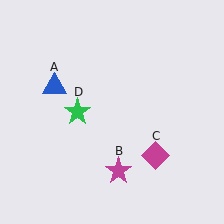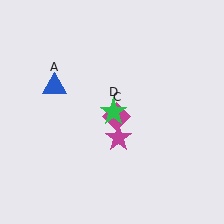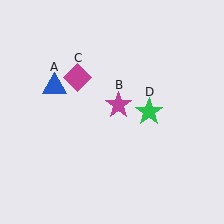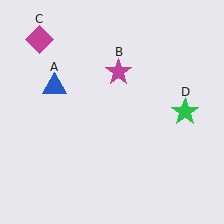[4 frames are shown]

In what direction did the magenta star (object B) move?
The magenta star (object B) moved up.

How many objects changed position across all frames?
3 objects changed position: magenta star (object B), magenta diamond (object C), green star (object D).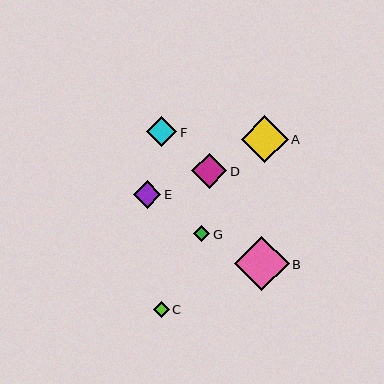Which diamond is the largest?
Diamond B is the largest with a size of approximately 55 pixels.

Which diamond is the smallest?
Diamond C is the smallest with a size of approximately 15 pixels.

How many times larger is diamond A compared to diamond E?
Diamond A is approximately 1.7 times the size of diamond E.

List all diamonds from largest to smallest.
From largest to smallest: B, A, D, F, E, G, C.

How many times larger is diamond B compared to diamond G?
Diamond B is approximately 3.4 times the size of diamond G.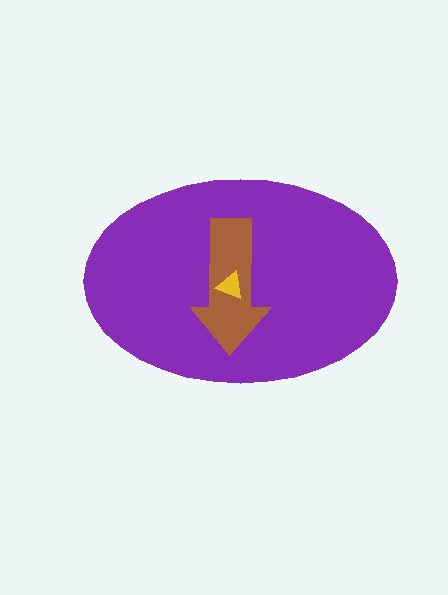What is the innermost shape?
The yellow triangle.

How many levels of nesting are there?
3.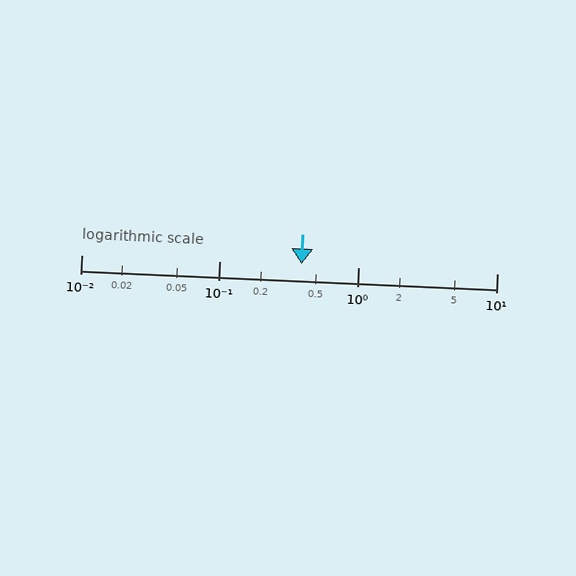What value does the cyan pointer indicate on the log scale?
The pointer indicates approximately 0.39.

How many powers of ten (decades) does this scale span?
The scale spans 3 decades, from 0.01 to 10.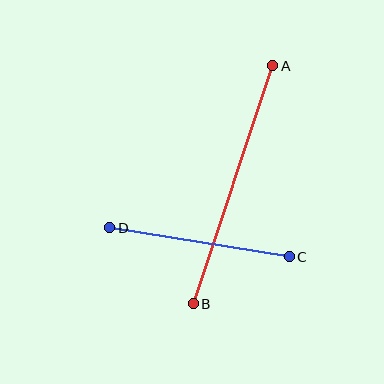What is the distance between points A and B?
The distance is approximately 251 pixels.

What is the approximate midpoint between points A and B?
The midpoint is at approximately (233, 185) pixels.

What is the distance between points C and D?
The distance is approximately 182 pixels.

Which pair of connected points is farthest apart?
Points A and B are farthest apart.